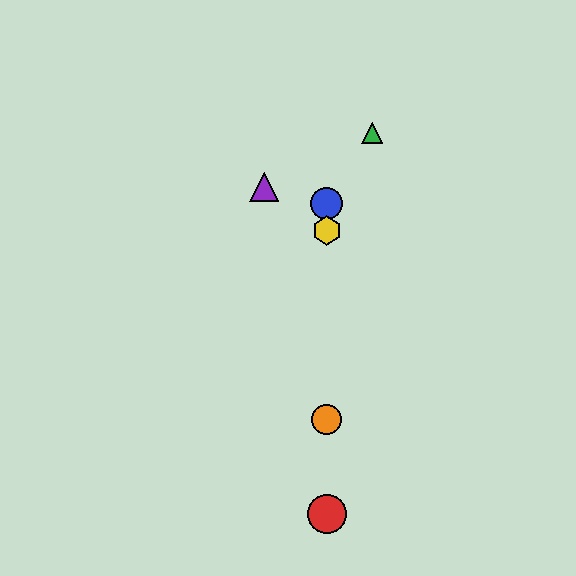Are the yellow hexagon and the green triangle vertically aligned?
No, the yellow hexagon is at x≈327 and the green triangle is at x≈372.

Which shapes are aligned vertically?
The red circle, the blue circle, the yellow hexagon, the orange circle are aligned vertically.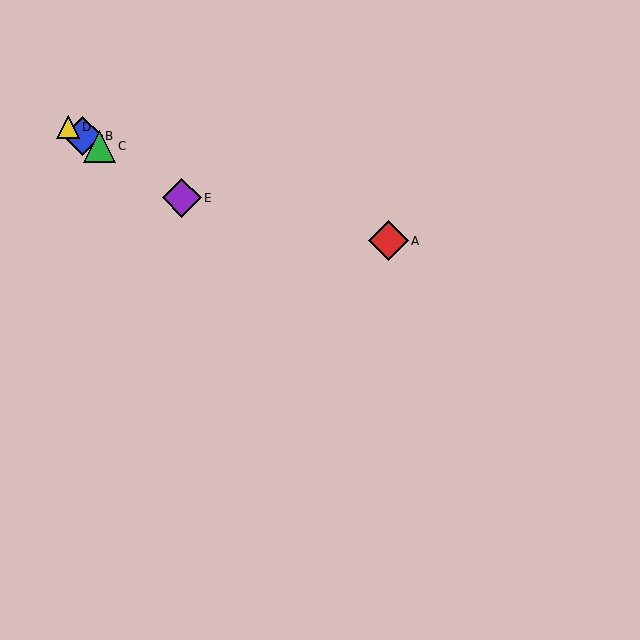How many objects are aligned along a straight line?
4 objects (B, C, D, E) are aligned along a straight line.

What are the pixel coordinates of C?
Object C is at (99, 146).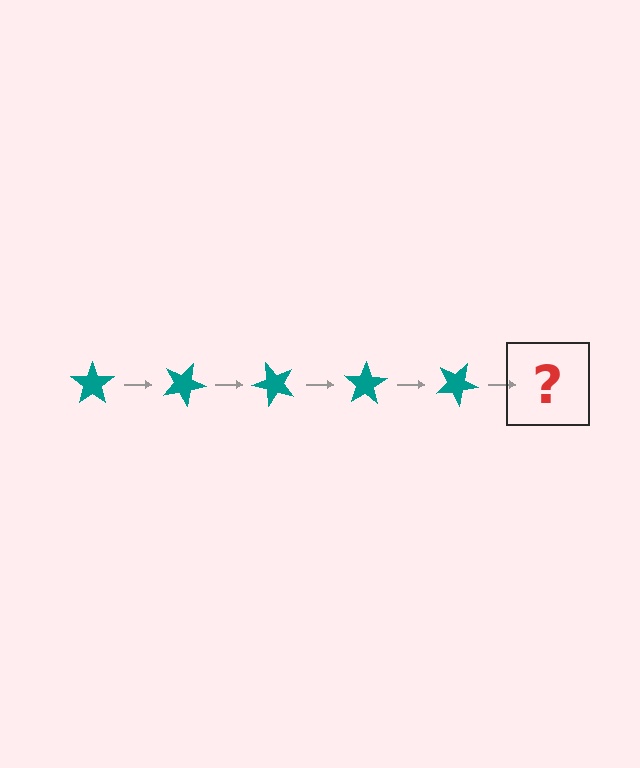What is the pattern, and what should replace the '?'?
The pattern is that the star rotates 25 degrees each step. The '?' should be a teal star rotated 125 degrees.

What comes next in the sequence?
The next element should be a teal star rotated 125 degrees.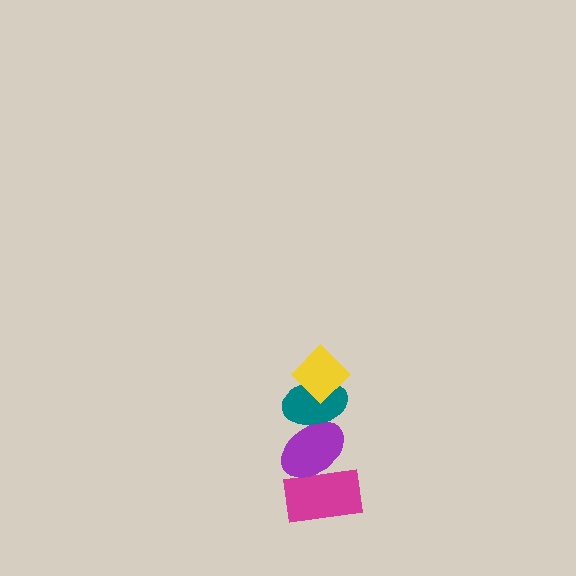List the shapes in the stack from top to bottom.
From top to bottom: the yellow diamond, the teal ellipse, the purple ellipse, the magenta rectangle.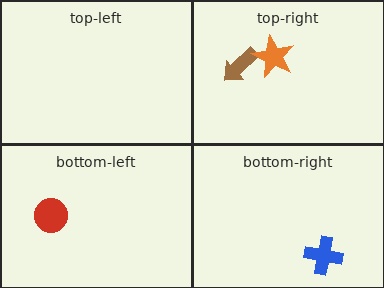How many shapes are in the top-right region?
2.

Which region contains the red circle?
The bottom-left region.